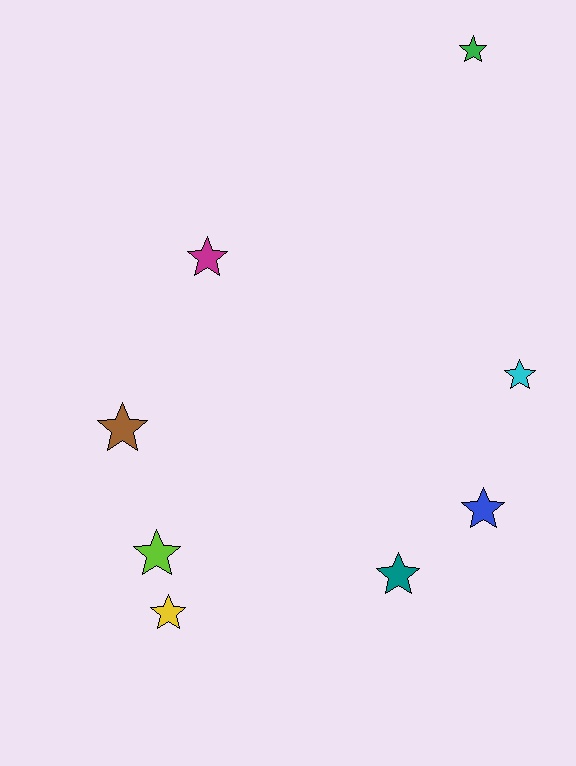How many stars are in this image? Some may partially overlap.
There are 8 stars.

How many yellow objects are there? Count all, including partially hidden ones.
There is 1 yellow object.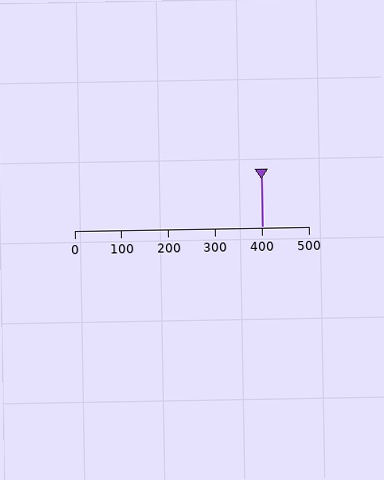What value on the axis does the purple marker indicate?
The marker indicates approximately 400.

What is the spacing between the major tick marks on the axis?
The major ticks are spaced 100 apart.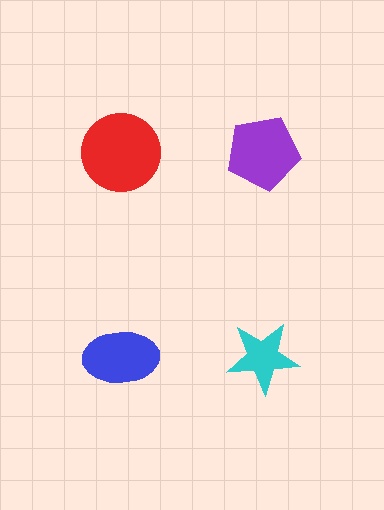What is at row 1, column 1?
A red circle.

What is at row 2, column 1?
A blue ellipse.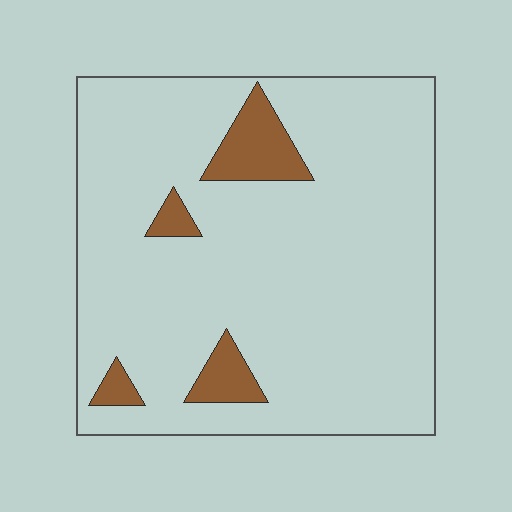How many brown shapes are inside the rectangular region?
4.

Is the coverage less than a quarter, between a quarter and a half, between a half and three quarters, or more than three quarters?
Less than a quarter.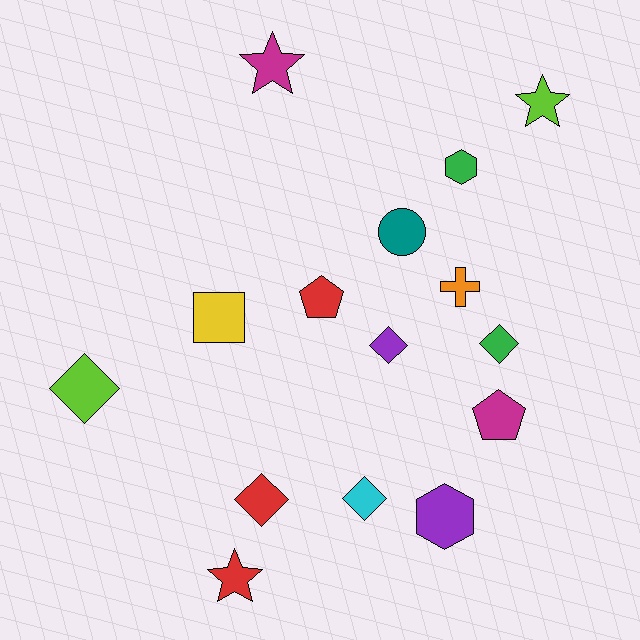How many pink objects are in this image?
There are no pink objects.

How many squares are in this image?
There is 1 square.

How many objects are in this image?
There are 15 objects.